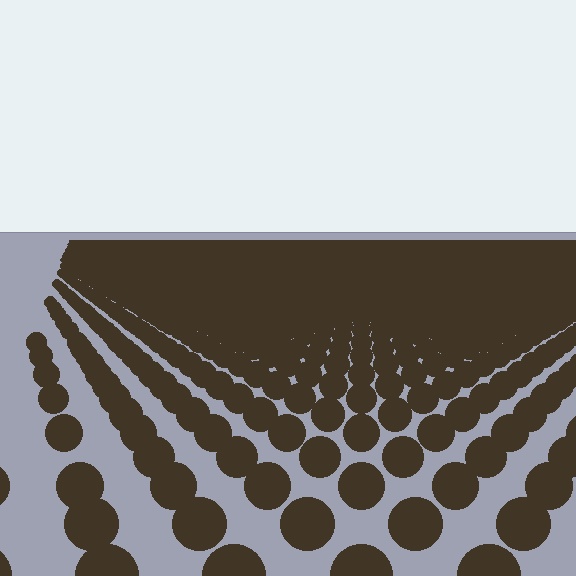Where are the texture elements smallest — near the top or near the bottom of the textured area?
Near the top.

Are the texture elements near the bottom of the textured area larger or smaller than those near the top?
Larger. Near the bottom, elements are closer to the viewer and appear at a bigger on-screen size.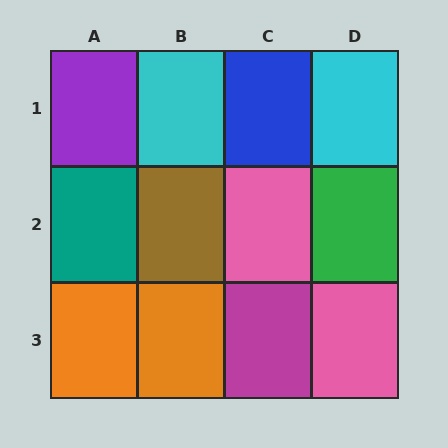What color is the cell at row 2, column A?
Teal.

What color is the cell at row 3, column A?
Orange.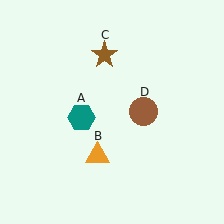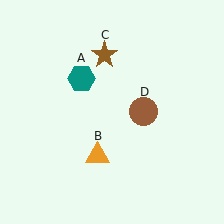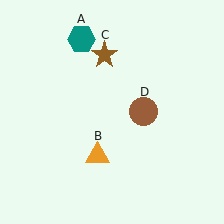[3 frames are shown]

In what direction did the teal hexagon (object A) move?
The teal hexagon (object A) moved up.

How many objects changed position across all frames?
1 object changed position: teal hexagon (object A).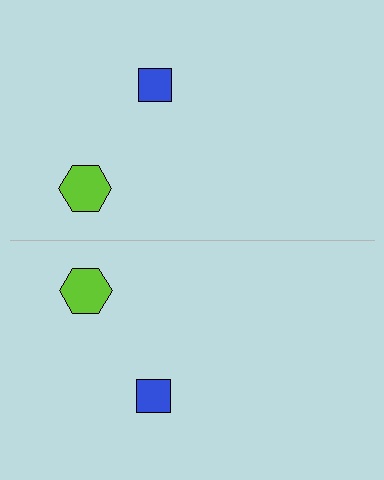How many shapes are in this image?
There are 4 shapes in this image.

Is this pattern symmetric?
Yes, this pattern has bilateral (reflection) symmetry.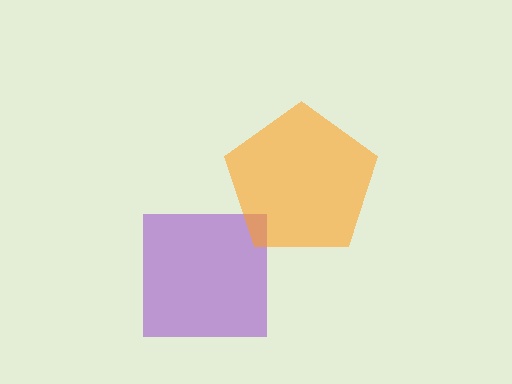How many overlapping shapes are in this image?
There are 2 overlapping shapes in the image.